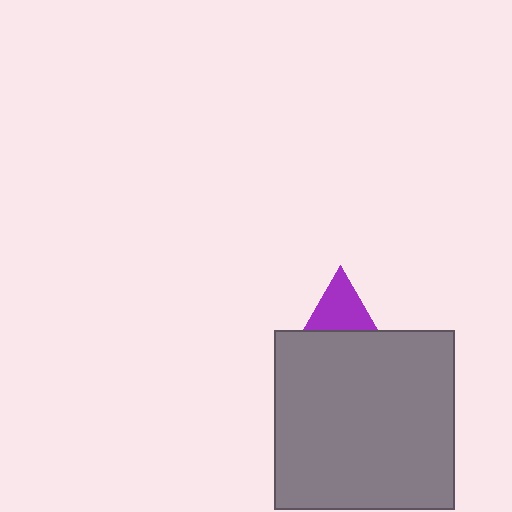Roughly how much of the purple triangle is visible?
About half of it is visible (roughly 53%).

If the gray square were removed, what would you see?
You would see the complete purple triangle.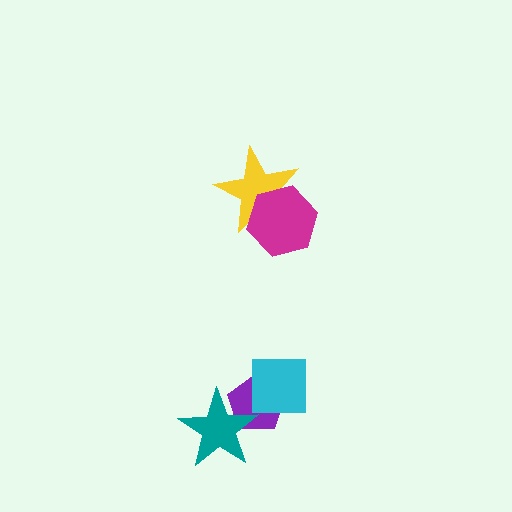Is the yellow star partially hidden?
Yes, it is partially covered by another shape.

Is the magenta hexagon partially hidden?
No, no other shape covers it.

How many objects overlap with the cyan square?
1 object overlaps with the cyan square.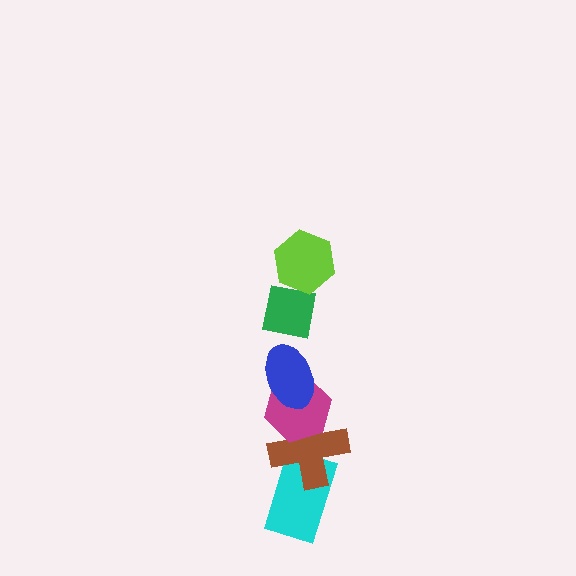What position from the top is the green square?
The green square is 2nd from the top.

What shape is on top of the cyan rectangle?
The brown cross is on top of the cyan rectangle.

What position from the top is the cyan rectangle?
The cyan rectangle is 6th from the top.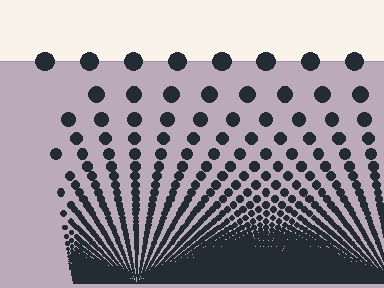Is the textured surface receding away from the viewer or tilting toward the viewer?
The surface appears to tilt toward the viewer. Texture elements get larger and sparser toward the top.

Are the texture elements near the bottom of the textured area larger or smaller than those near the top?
Smaller. The gradient is inverted — elements near the bottom are smaller and denser.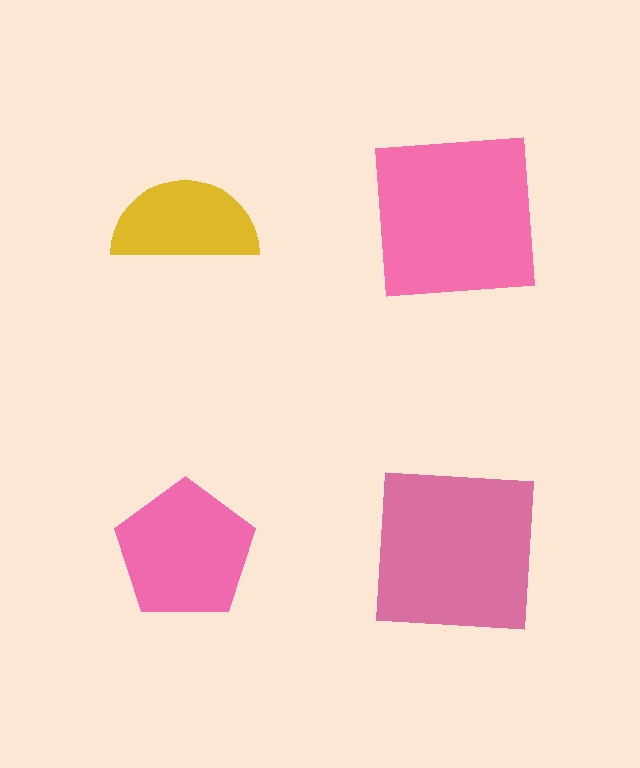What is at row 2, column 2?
A pink square.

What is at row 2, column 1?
A pink pentagon.